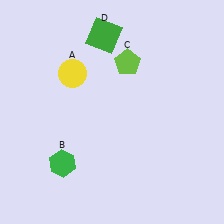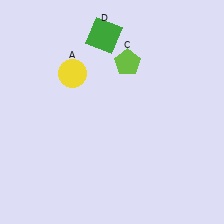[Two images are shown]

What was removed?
The green hexagon (B) was removed in Image 2.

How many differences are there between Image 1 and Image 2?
There is 1 difference between the two images.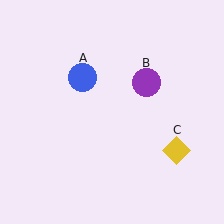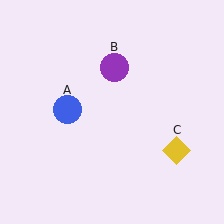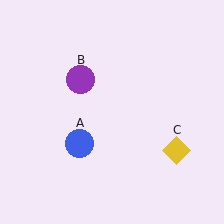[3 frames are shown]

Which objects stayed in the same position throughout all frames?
Yellow diamond (object C) remained stationary.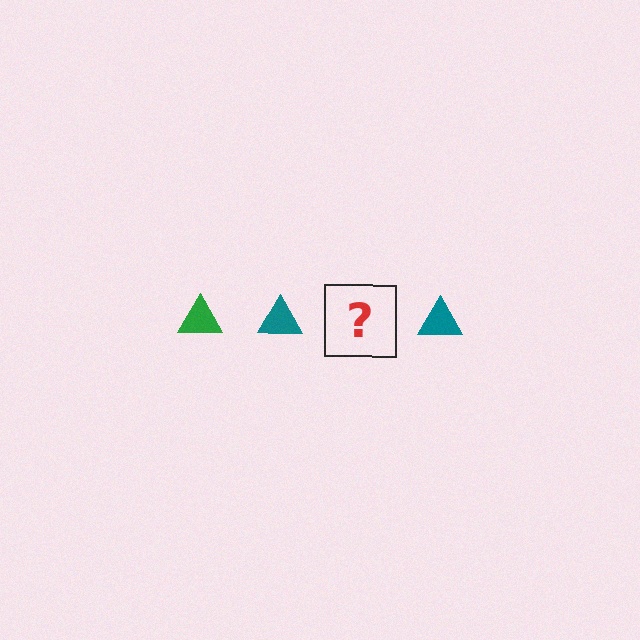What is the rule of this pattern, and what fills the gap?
The rule is that the pattern cycles through green, teal triangles. The gap should be filled with a green triangle.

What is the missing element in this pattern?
The missing element is a green triangle.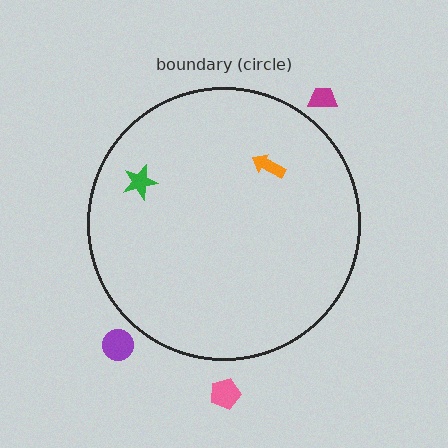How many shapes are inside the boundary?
2 inside, 3 outside.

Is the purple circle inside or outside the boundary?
Outside.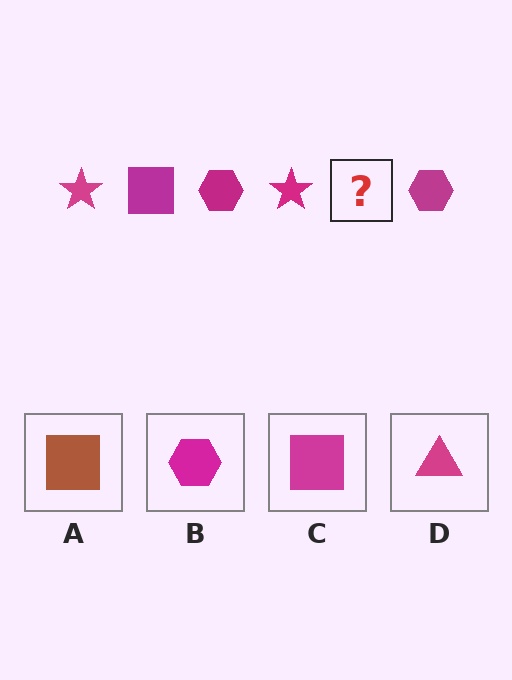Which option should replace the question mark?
Option C.